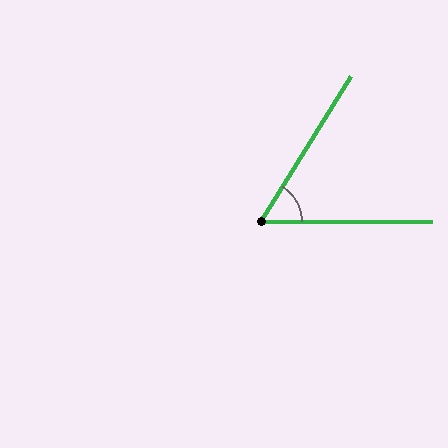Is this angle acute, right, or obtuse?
It is acute.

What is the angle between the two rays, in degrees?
Approximately 58 degrees.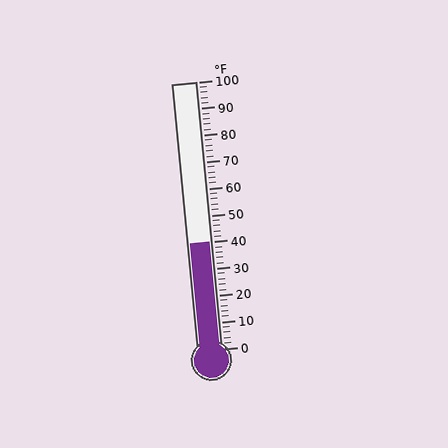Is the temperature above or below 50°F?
The temperature is below 50°F.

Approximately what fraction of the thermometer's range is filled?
The thermometer is filled to approximately 40% of its range.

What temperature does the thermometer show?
The thermometer shows approximately 40°F.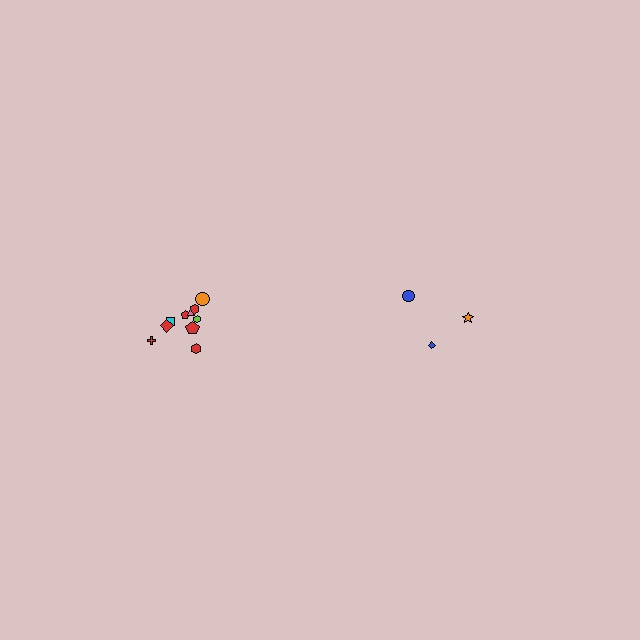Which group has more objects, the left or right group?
The left group.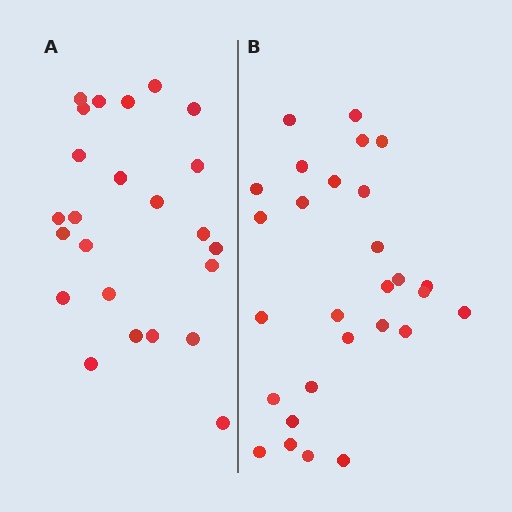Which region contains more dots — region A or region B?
Region B (the right region) has more dots.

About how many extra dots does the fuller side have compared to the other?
Region B has about 4 more dots than region A.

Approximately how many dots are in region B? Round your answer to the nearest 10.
About 30 dots. (The exact count is 28, which rounds to 30.)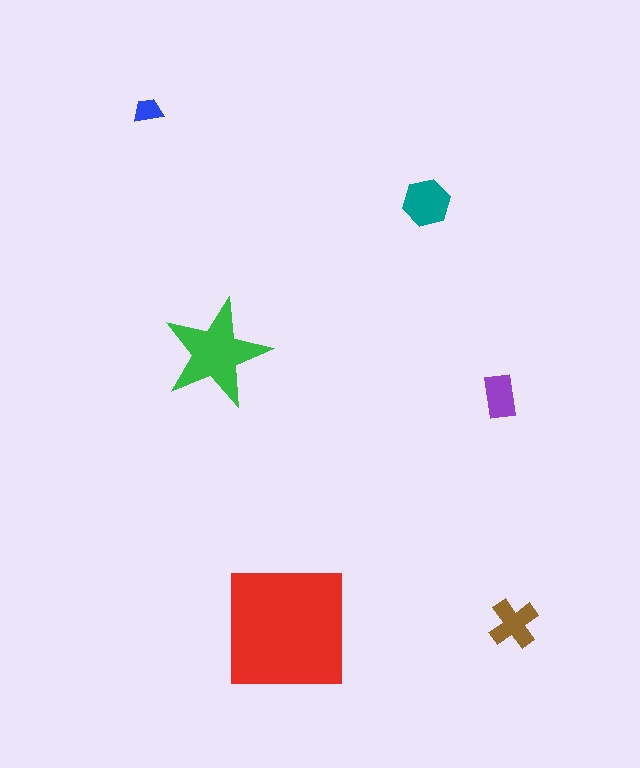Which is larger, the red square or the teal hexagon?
The red square.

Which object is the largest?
The red square.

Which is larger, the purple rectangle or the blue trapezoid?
The purple rectangle.